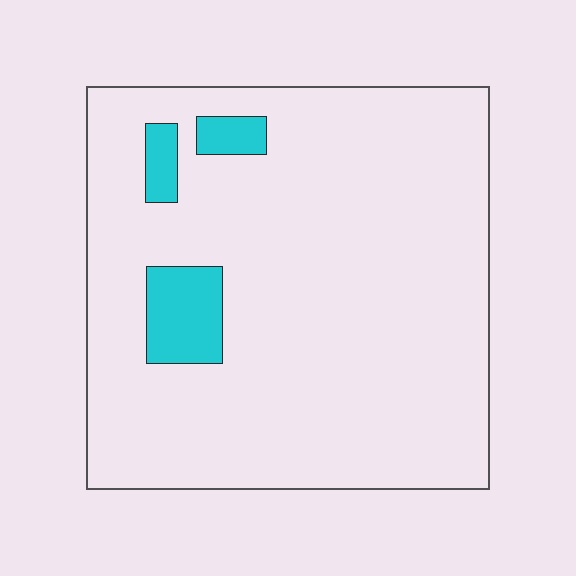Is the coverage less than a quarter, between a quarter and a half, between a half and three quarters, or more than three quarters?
Less than a quarter.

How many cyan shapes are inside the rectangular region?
3.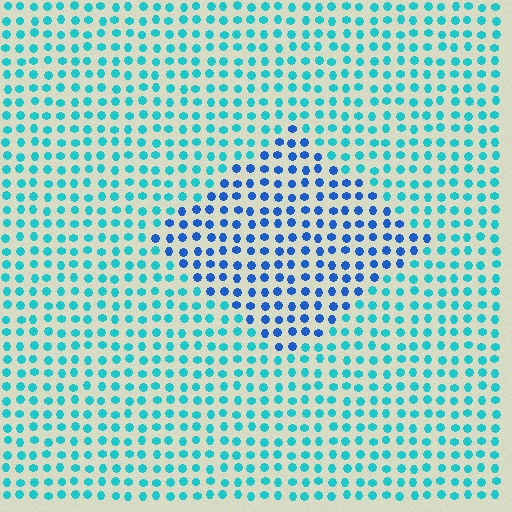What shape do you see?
I see a diamond.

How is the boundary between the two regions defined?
The boundary is defined purely by a slight shift in hue (about 37 degrees). Spacing, size, and orientation are identical on both sides.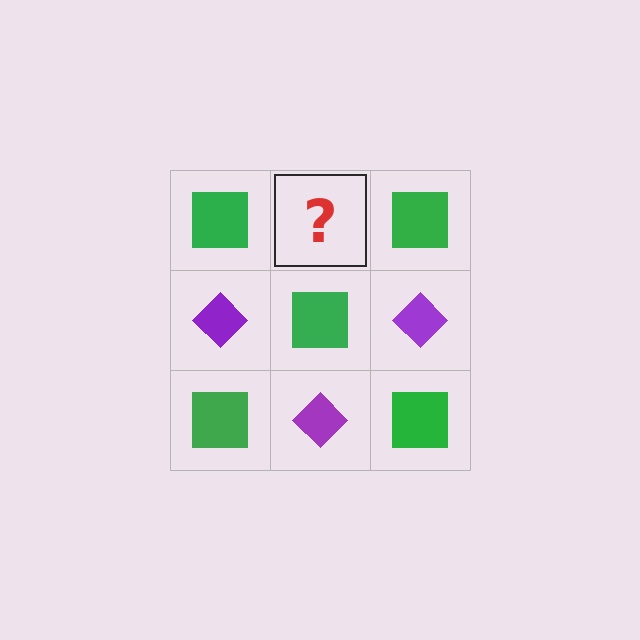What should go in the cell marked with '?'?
The missing cell should contain a purple diamond.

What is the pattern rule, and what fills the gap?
The rule is that it alternates green square and purple diamond in a checkerboard pattern. The gap should be filled with a purple diamond.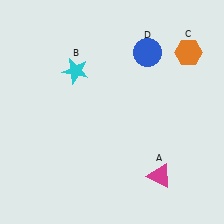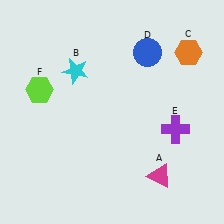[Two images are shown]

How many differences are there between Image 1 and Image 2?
There are 2 differences between the two images.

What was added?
A purple cross (E), a lime hexagon (F) were added in Image 2.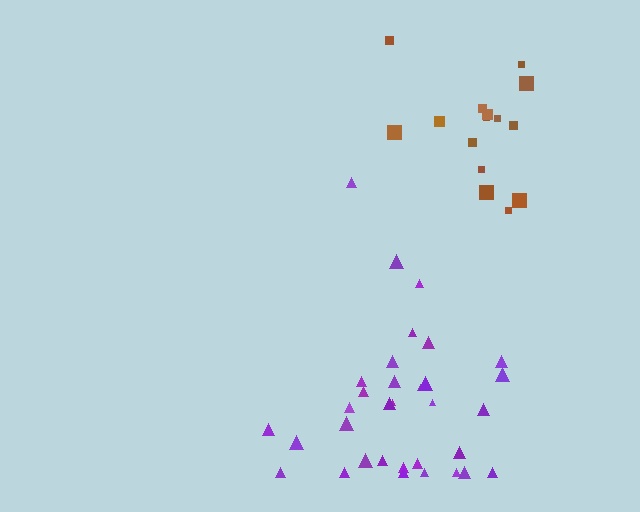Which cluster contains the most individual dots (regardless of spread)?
Purple (33).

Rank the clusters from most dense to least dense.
purple, brown.